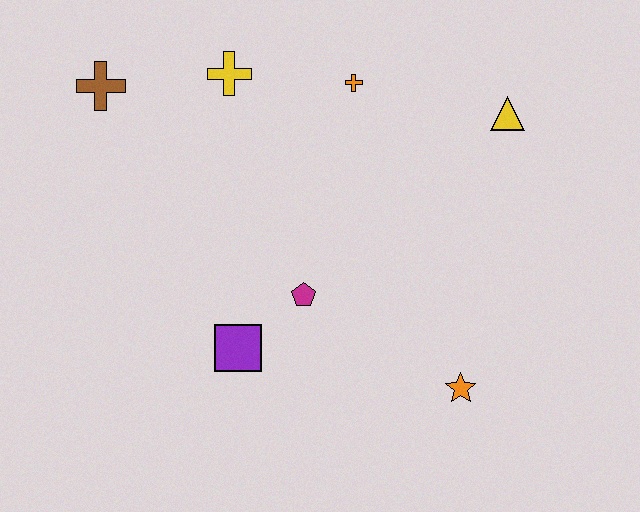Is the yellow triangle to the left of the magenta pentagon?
No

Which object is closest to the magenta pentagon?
The purple square is closest to the magenta pentagon.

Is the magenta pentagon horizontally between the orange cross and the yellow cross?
Yes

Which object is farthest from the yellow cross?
The orange star is farthest from the yellow cross.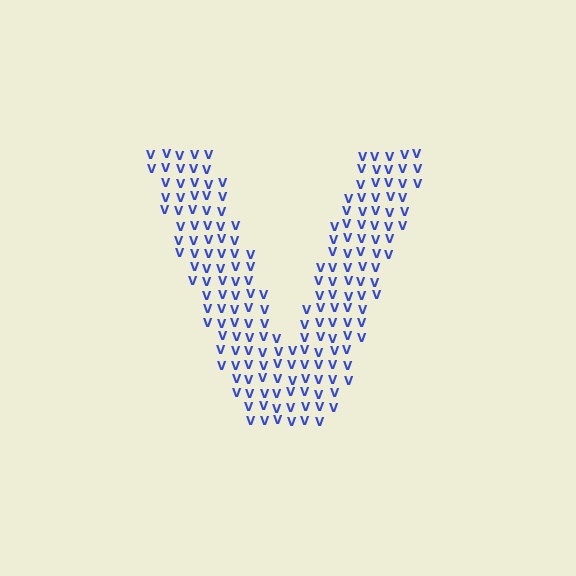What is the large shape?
The large shape is the letter V.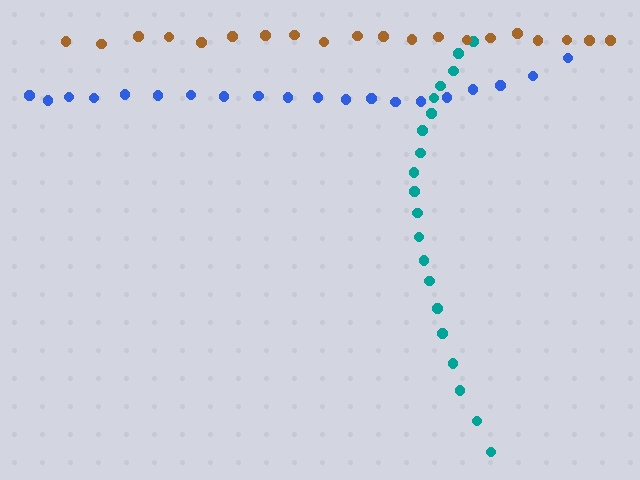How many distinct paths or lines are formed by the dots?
There are 3 distinct paths.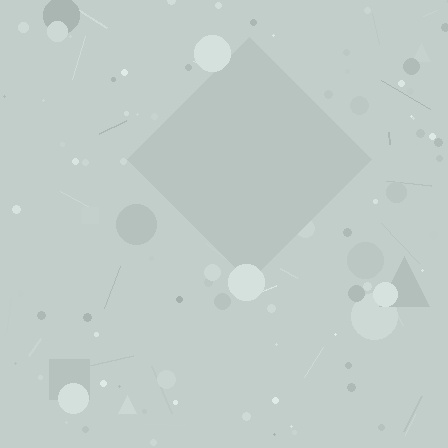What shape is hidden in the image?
A diamond is hidden in the image.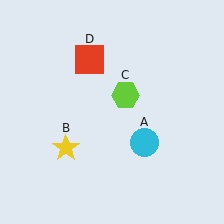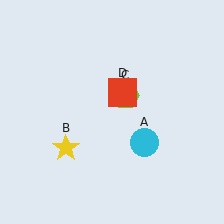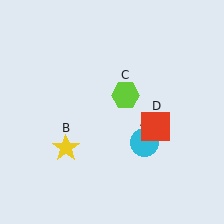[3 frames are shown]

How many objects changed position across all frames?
1 object changed position: red square (object D).